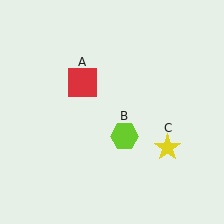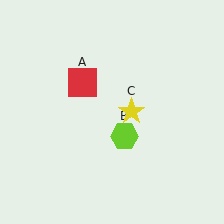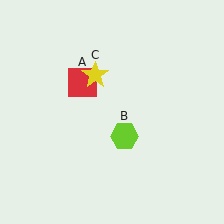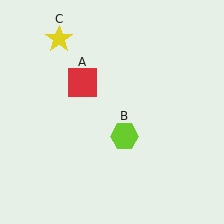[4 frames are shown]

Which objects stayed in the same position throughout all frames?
Red square (object A) and lime hexagon (object B) remained stationary.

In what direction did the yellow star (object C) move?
The yellow star (object C) moved up and to the left.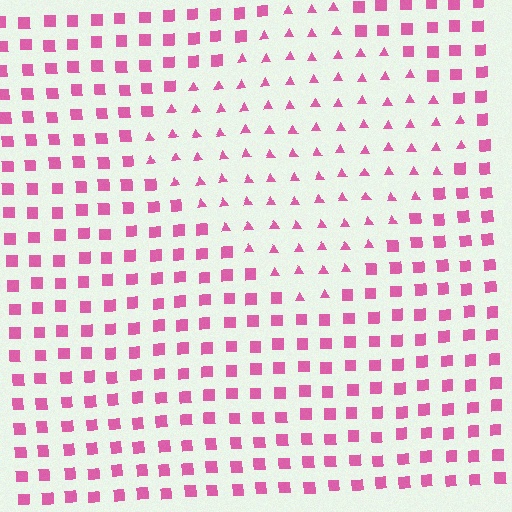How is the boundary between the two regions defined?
The boundary is defined by a change in element shape: triangles inside vs. squares outside. All elements share the same color and spacing.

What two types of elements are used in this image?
The image uses triangles inside the diamond region and squares outside it.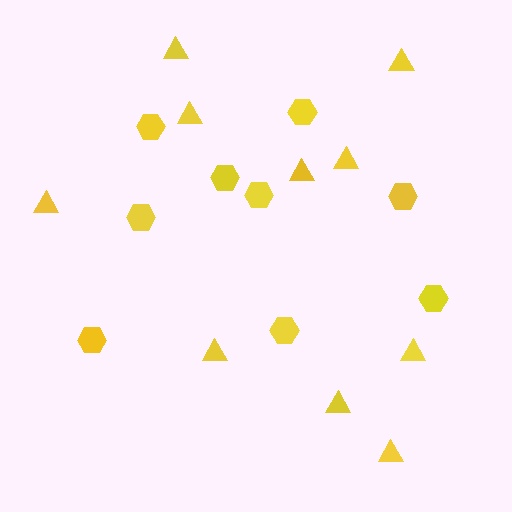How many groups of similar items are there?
There are 2 groups: one group of hexagons (9) and one group of triangles (10).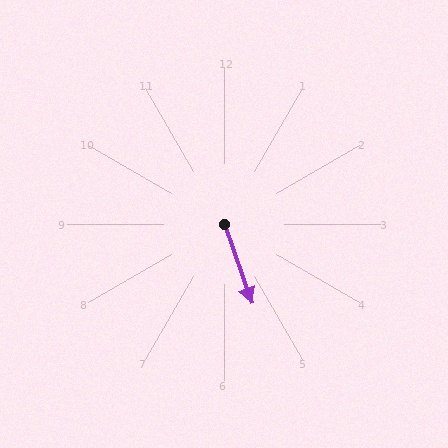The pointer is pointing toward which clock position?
Roughly 5 o'clock.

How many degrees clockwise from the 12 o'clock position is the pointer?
Approximately 161 degrees.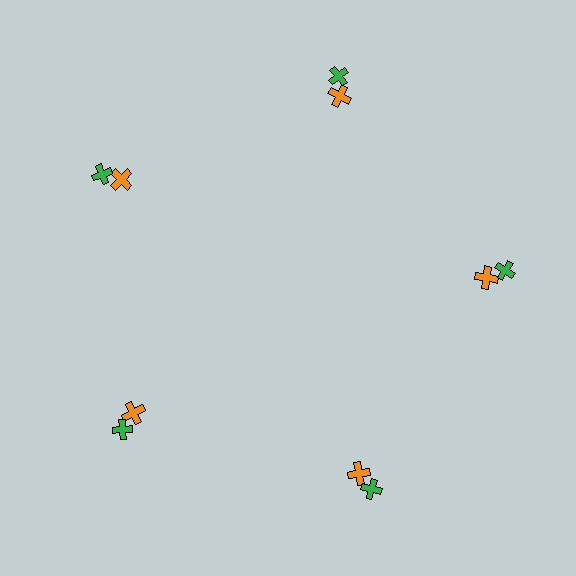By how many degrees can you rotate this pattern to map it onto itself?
The pattern maps onto itself every 72 degrees of rotation.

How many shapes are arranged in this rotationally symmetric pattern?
There are 10 shapes, arranged in 5 groups of 2.